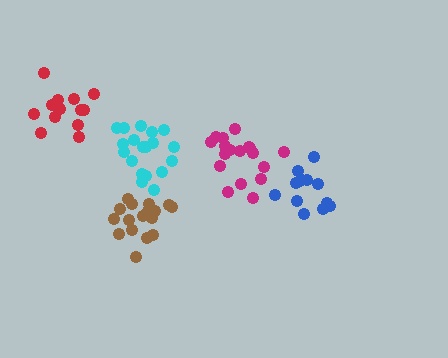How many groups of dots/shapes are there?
There are 5 groups.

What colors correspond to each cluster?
The clusters are colored: red, brown, magenta, cyan, blue.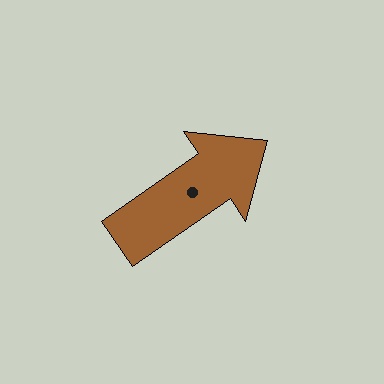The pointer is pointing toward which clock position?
Roughly 2 o'clock.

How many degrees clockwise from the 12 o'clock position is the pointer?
Approximately 55 degrees.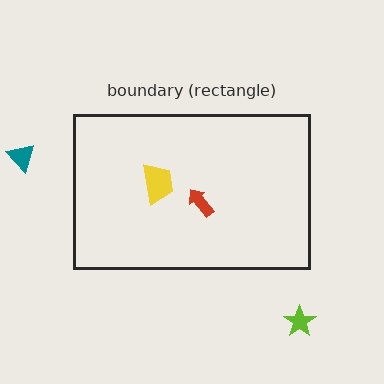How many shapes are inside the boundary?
2 inside, 2 outside.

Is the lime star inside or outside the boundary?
Outside.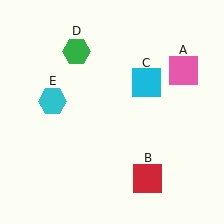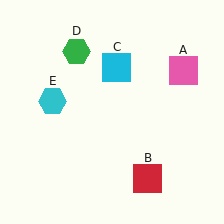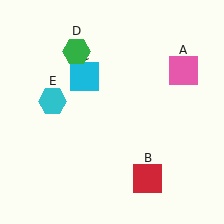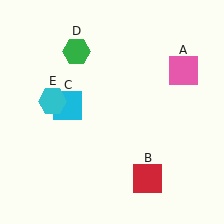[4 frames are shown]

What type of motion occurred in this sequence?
The cyan square (object C) rotated counterclockwise around the center of the scene.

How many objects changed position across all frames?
1 object changed position: cyan square (object C).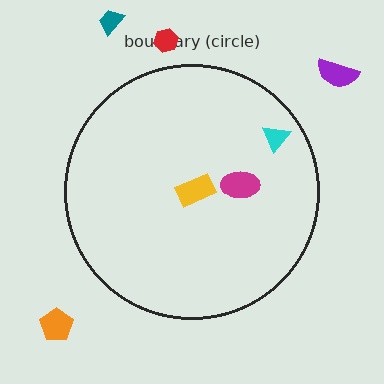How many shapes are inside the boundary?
3 inside, 4 outside.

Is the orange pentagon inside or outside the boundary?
Outside.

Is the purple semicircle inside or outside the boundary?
Outside.